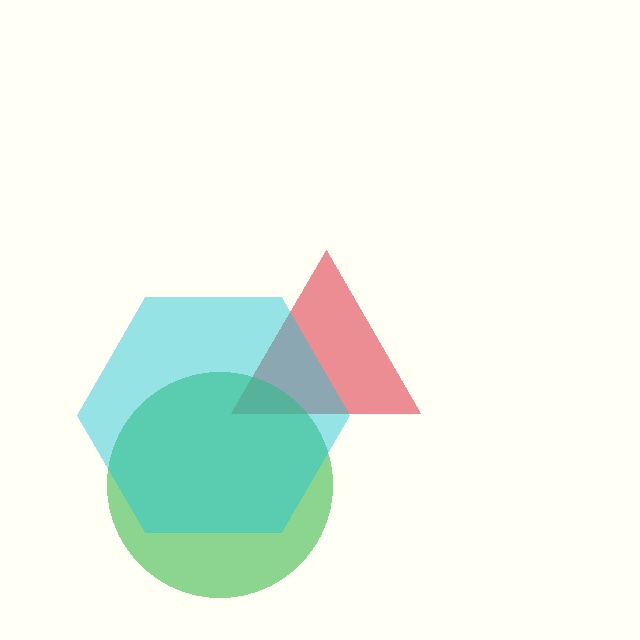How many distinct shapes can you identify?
There are 3 distinct shapes: a red triangle, a green circle, a cyan hexagon.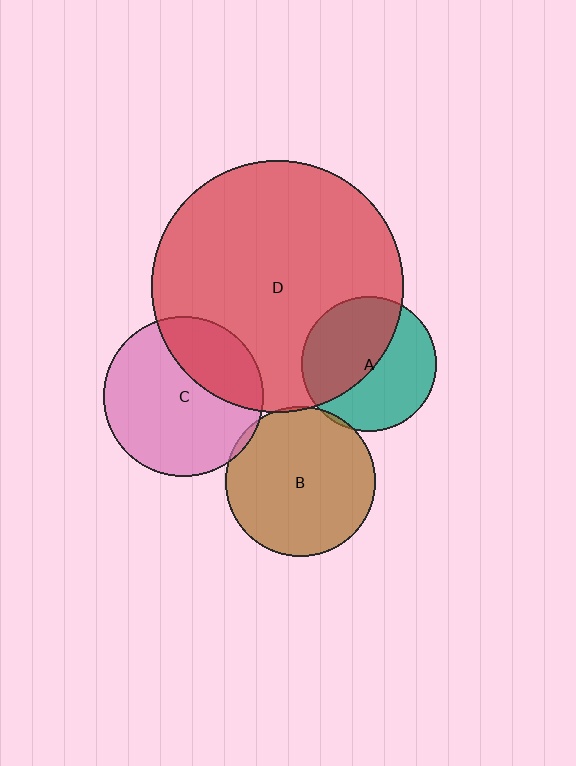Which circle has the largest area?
Circle D (red).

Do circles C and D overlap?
Yes.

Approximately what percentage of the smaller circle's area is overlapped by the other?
Approximately 30%.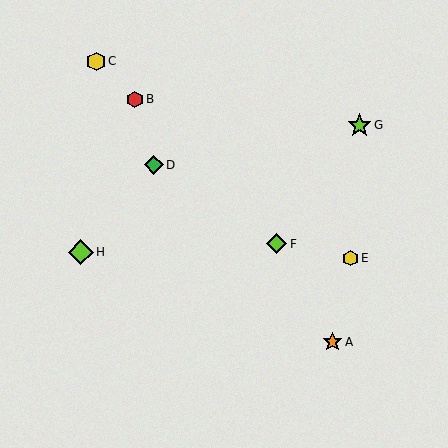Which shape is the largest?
The lime diamond (labeled H) is the largest.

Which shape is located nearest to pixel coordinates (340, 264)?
The yellow hexagon (labeled E) at (351, 258) is nearest to that location.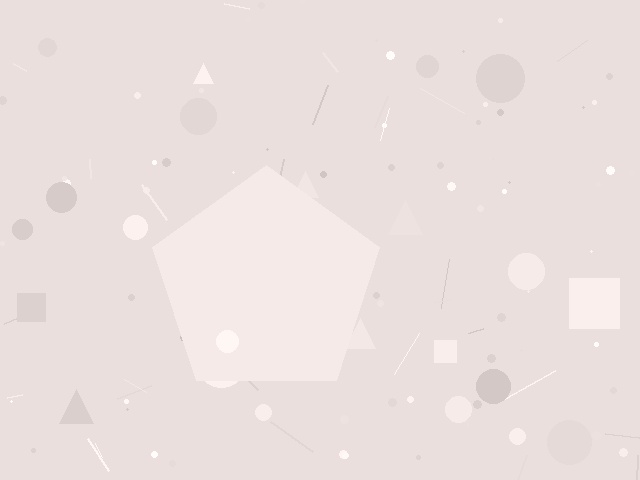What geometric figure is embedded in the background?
A pentagon is embedded in the background.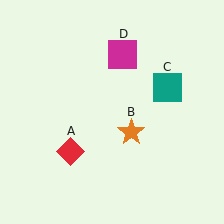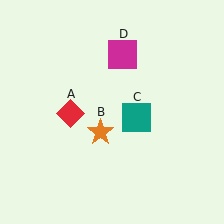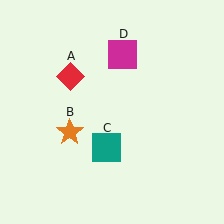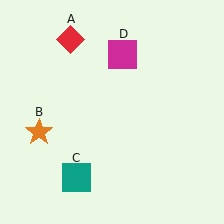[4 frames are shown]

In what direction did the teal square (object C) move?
The teal square (object C) moved down and to the left.